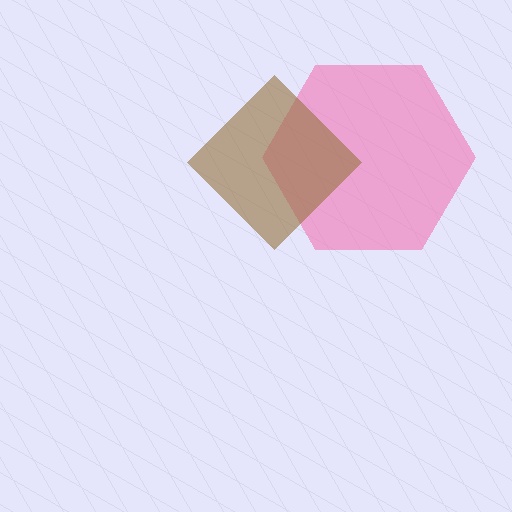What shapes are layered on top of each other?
The layered shapes are: a pink hexagon, a brown diamond.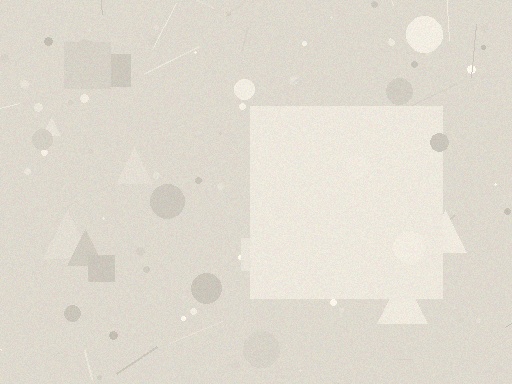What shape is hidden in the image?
A square is hidden in the image.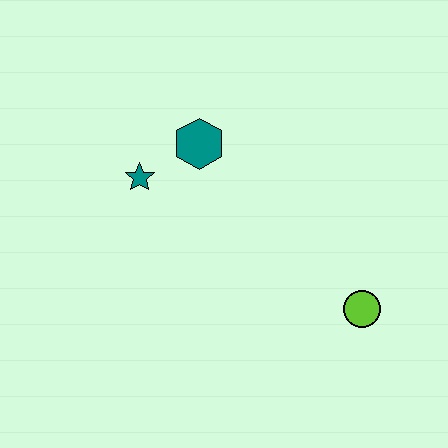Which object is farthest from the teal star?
The lime circle is farthest from the teal star.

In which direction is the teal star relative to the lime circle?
The teal star is to the left of the lime circle.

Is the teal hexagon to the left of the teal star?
No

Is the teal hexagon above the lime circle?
Yes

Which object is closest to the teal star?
The teal hexagon is closest to the teal star.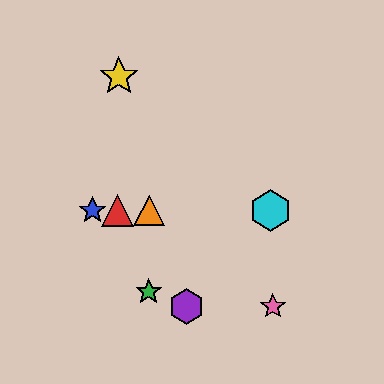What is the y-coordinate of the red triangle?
The red triangle is at y≈211.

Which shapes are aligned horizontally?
The red triangle, the blue star, the orange triangle, the cyan hexagon are aligned horizontally.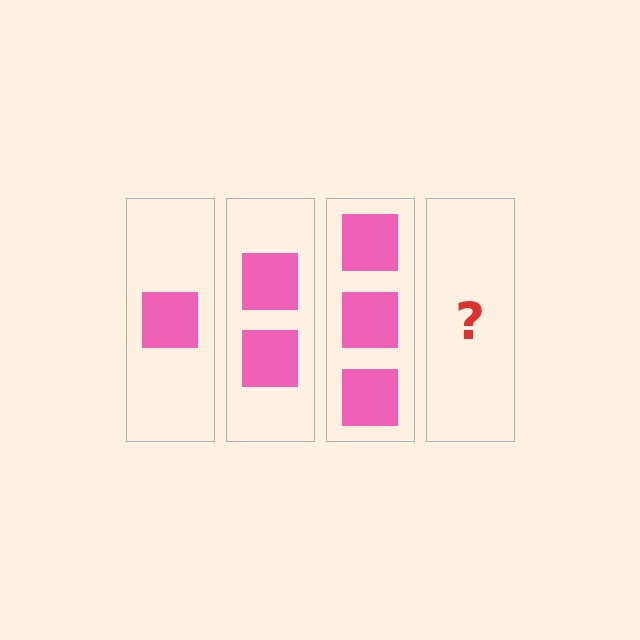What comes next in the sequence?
The next element should be 4 squares.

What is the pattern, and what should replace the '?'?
The pattern is that each step adds one more square. The '?' should be 4 squares.